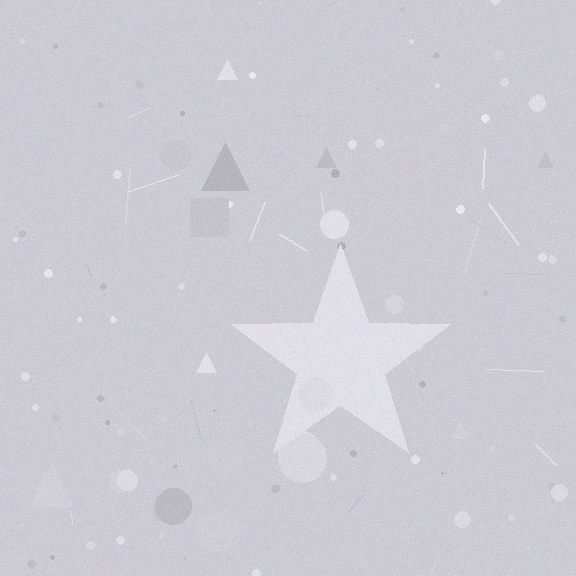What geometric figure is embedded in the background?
A star is embedded in the background.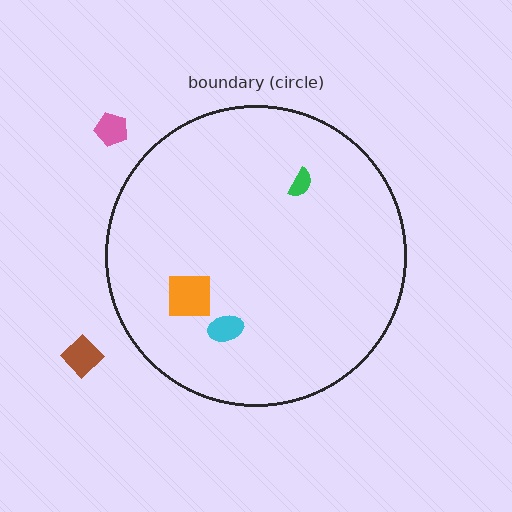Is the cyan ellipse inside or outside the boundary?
Inside.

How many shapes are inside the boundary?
3 inside, 2 outside.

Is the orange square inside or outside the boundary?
Inside.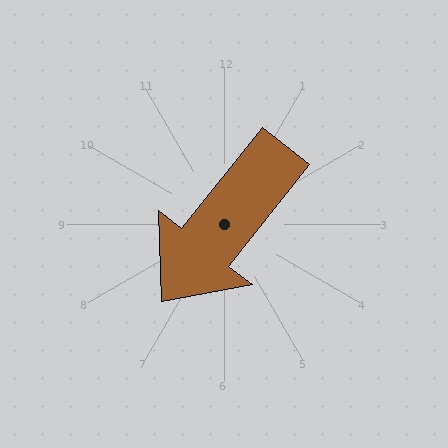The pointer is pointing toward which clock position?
Roughly 7 o'clock.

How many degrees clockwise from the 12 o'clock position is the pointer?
Approximately 219 degrees.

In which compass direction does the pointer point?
Southwest.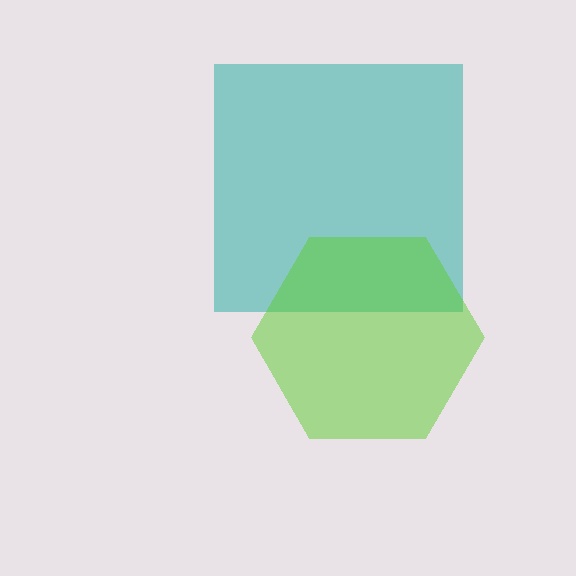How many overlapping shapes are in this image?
There are 2 overlapping shapes in the image.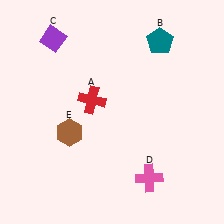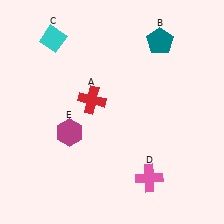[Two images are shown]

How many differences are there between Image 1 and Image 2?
There are 2 differences between the two images.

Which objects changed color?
C changed from purple to cyan. E changed from brown to magenta.